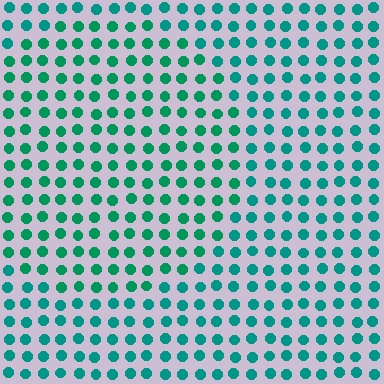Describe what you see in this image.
The image is filled with small teal elements in a uniform arrangement. A circle-shaped region is visible where the elements are tinted to a slightly different hue, forming a subtle color boundary.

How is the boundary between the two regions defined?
The boundary is defined purely by a slight shift in hue (about 18 degrees). Spacing, size, and orientation are identical on both sides.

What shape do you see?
I see a circle.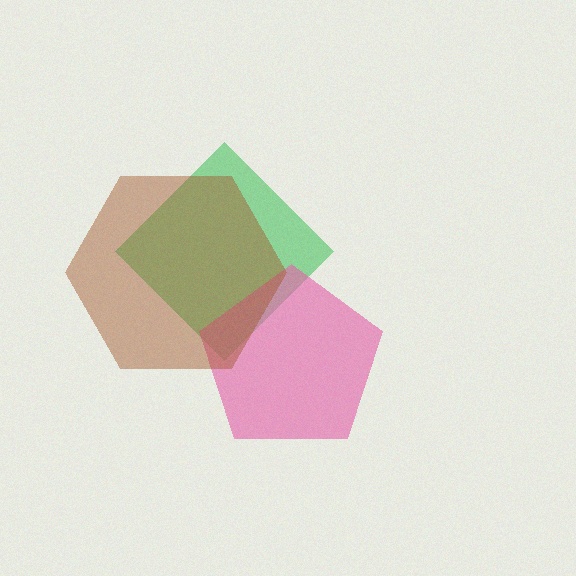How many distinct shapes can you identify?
There are 3 distinct shapes: a green diamond, a pink pentagon, a brown hexagon.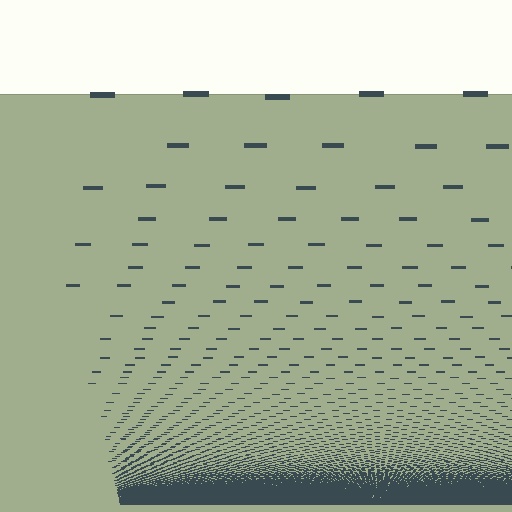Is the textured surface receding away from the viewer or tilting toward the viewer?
The surface appears to tilt toward the viewer. Texture elements get larger and sparser toward the top.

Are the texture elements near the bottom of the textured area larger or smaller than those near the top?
Smaller. The gradient is inverted — elements near the bottom are smaller and denser.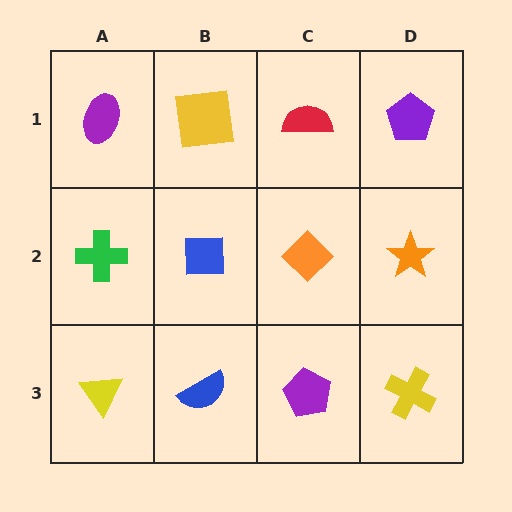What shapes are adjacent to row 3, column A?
A green cross (row 2, column A), a blue semicircle (row 3, column B).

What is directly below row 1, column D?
An orange star.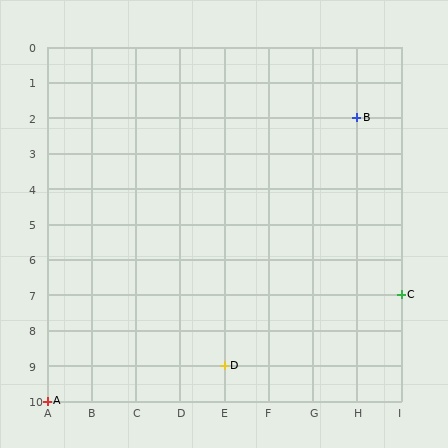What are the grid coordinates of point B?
Point B is at grid coordinates (H, 2).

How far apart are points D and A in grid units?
Points D and A are 4 columns and 1 row apart (about 4.1 grid units diagonally).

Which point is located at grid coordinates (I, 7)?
Point C is at (I, 7).